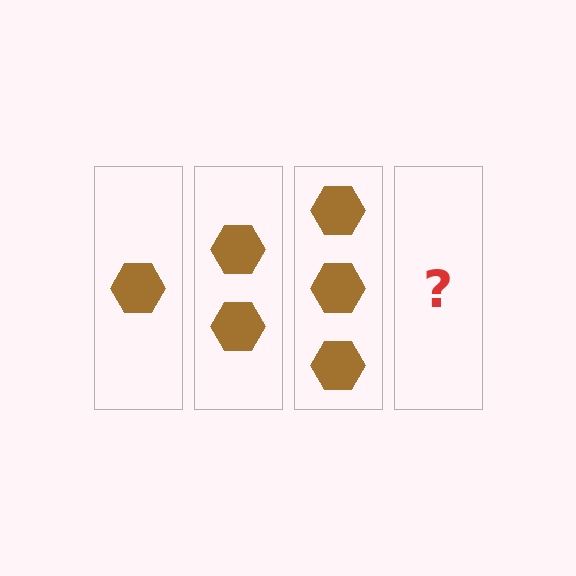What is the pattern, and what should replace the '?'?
The pattern is that each step adds one more hexagon. The '?' should be 4 hexagons.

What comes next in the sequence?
The next element should be 4 hexagons.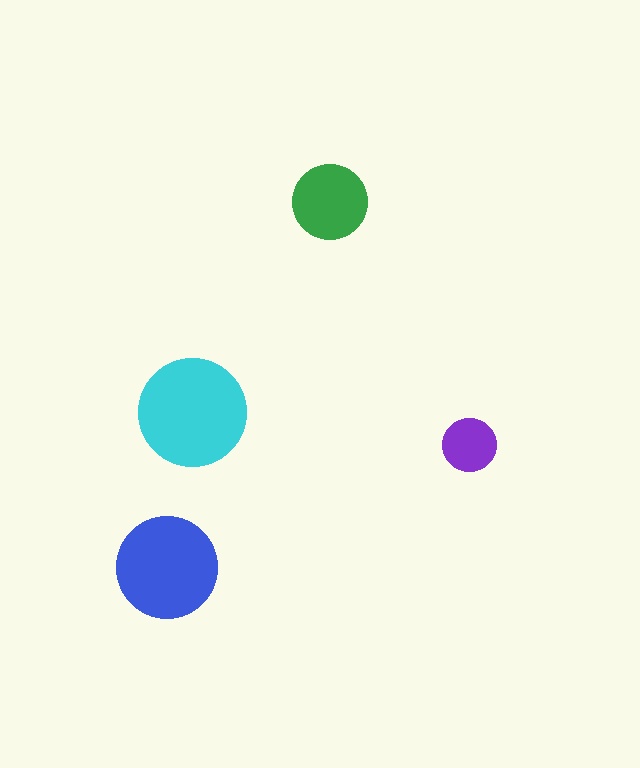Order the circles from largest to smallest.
the cyan one, the blue one, the green one, the purple one.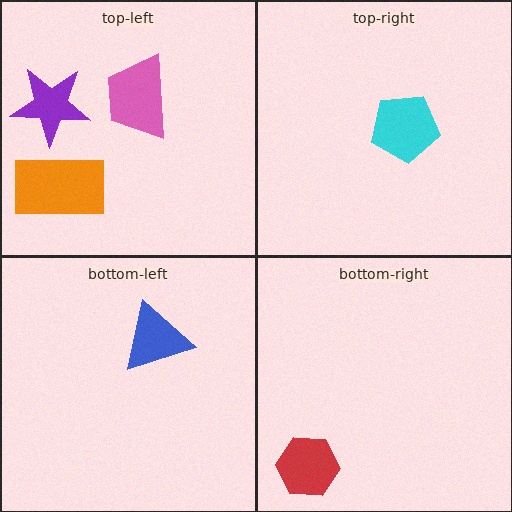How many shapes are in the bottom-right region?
1.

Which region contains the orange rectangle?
The top-left region.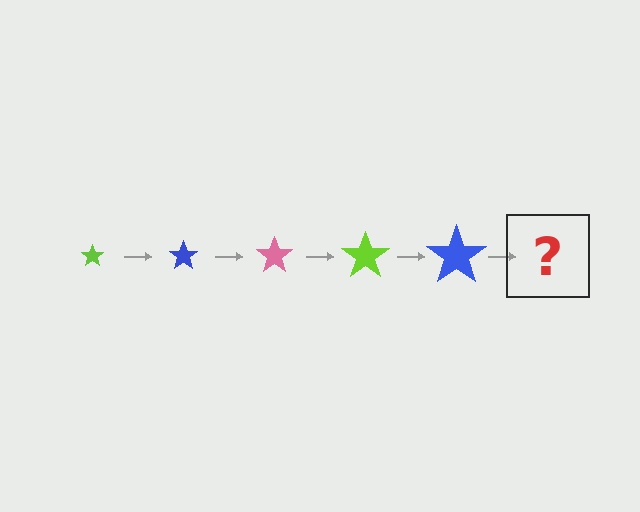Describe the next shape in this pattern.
It should be a pink star, larger than the previous one.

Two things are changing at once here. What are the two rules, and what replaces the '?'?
The two rules are that the star grows larger each step and the color cycles through lime, blue, and pink. The '?' should be a pink star, larger than the previous one.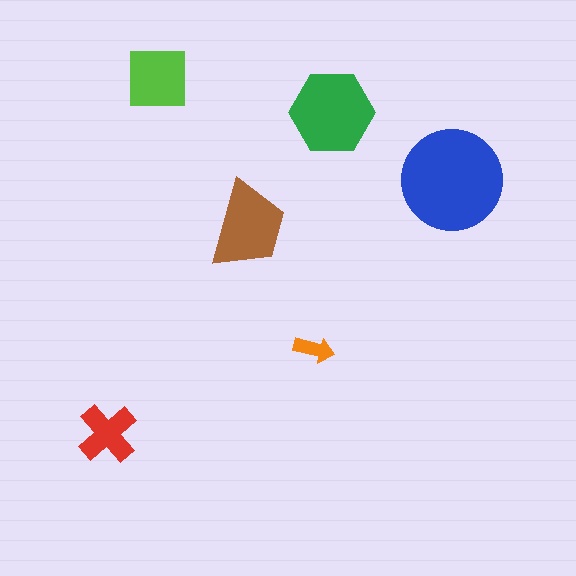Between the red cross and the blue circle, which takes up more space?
The blue circle.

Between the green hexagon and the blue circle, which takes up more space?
The blue circle.